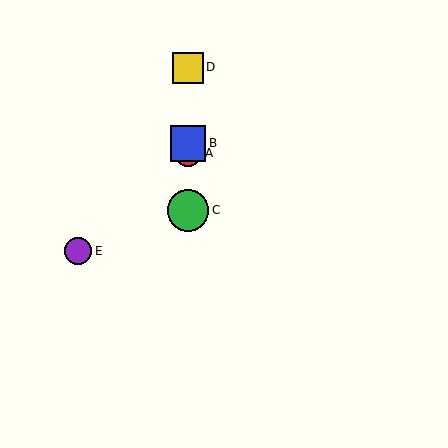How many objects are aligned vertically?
4 objects (A, B, C, D) are aligned vertically.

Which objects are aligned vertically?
Objects A, B, C, D are aligned vertically.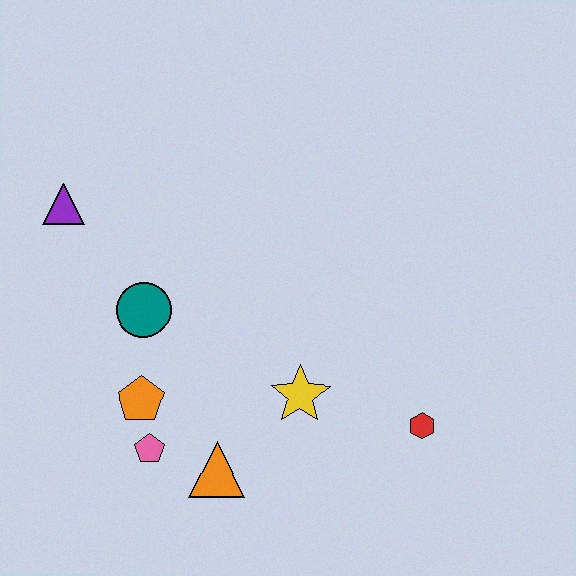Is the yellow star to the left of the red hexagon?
Yes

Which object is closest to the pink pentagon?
The orange pentagon is closest to the pink pentagon.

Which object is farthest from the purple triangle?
The red hexagon is farthest from the purple triangle.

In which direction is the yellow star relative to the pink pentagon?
The yellow star is to the right of the pink pentagon.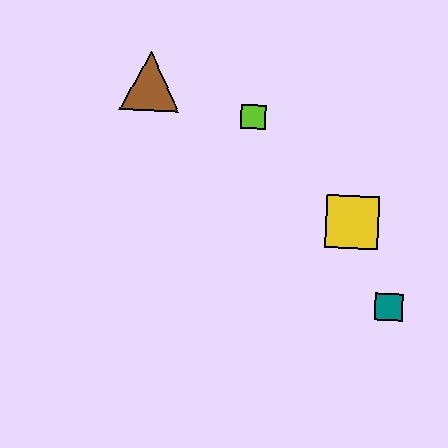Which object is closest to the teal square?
The yellow square is closest to the teal square.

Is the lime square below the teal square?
No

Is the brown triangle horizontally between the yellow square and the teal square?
No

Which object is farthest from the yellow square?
The brown triangle is farthest from the yellow square.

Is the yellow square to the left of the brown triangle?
No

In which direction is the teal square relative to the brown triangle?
The teal square is to the right of the brown triangle.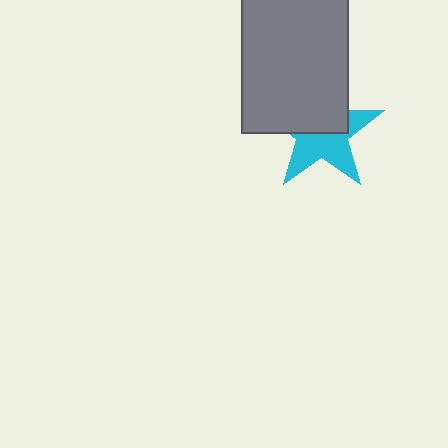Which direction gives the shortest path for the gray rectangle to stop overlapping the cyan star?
Moving up gives the shortest separation.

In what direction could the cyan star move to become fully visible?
The cyan star could move down. That would shift it out from behind the gray rectangle entirely.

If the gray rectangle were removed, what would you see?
You would see the complete cyan star.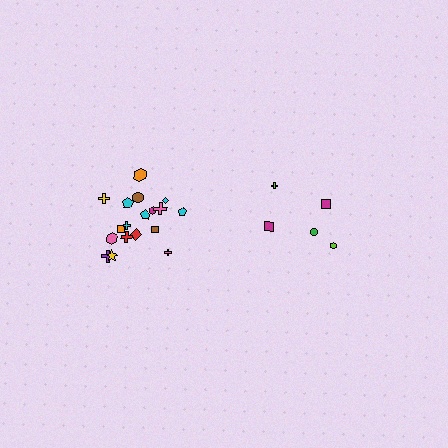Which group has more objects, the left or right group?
The left group.